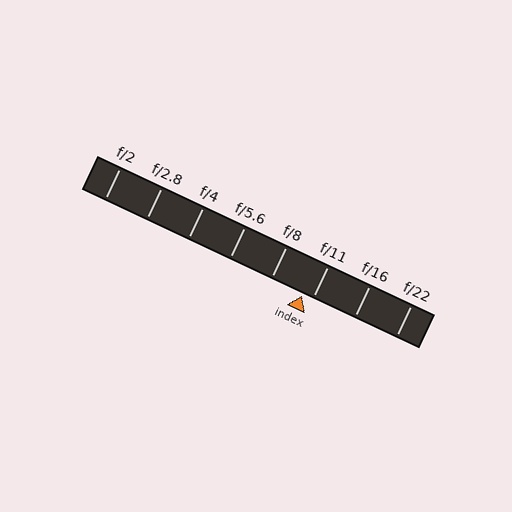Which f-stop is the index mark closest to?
The index mark is closest to f/11.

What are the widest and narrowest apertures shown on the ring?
The widest aperture shown is f/2 and the narrowest is f/22.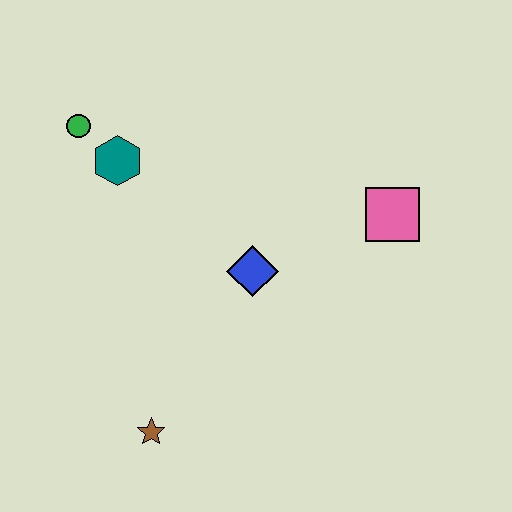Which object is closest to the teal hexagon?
The green circle is closest to the teal hexagon.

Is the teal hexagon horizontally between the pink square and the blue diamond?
No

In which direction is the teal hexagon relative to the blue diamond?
The teal hexagon is to the left of the blue diamond.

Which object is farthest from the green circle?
The pink square is farthest from the green circle.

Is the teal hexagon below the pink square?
No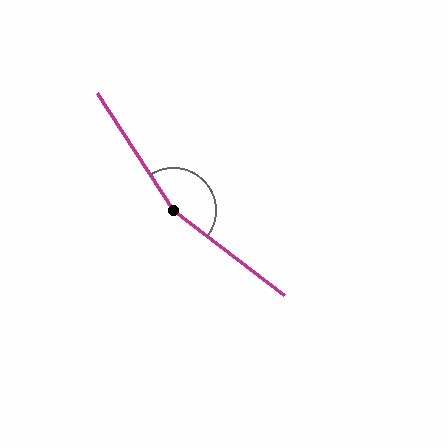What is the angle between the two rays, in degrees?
Approximately 160 degrees.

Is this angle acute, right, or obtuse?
It is obtuse.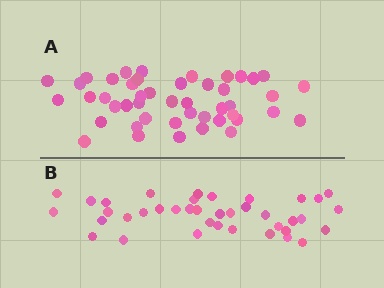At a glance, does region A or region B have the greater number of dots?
Region A (the top region) has more dots.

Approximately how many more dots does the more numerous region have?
Region A has roughly 8 or so more dots than region B.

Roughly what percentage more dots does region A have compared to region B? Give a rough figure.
About 20% more.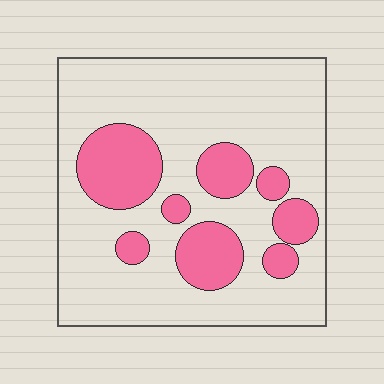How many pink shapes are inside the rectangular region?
8.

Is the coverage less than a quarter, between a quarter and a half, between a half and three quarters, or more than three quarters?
Less than a quarter.